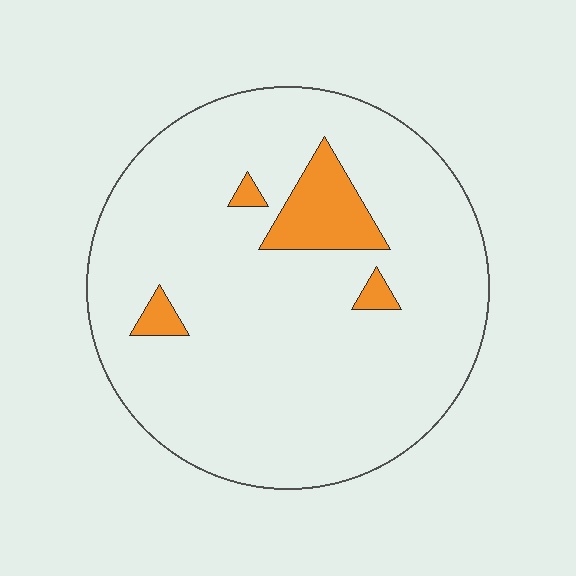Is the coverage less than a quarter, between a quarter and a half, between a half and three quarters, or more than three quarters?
Less than a quarter.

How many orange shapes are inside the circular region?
4.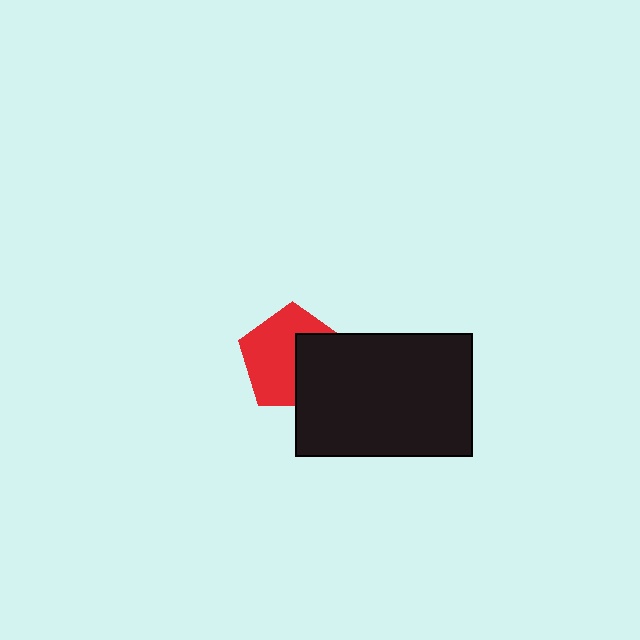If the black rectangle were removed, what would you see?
You would see the complete red pentagon.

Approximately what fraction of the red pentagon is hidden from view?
Roughly 38% of the red pentagon is hidden behind the black rectangle.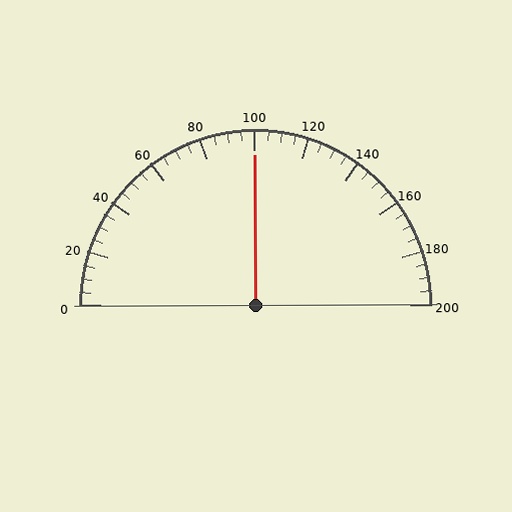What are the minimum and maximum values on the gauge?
The gauge ranges from 0 to 200.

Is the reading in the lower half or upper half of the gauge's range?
The reading is in the upper half of the range (0 to 200).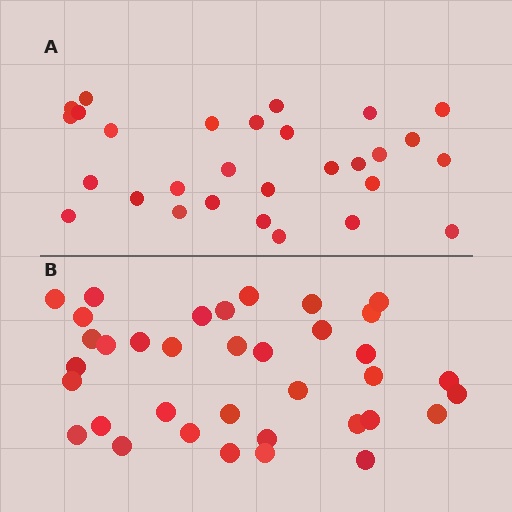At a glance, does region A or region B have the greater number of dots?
Region B (the bottom region) has more dots.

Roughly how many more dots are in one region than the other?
Region B has roughly 8 or so more dots than region A.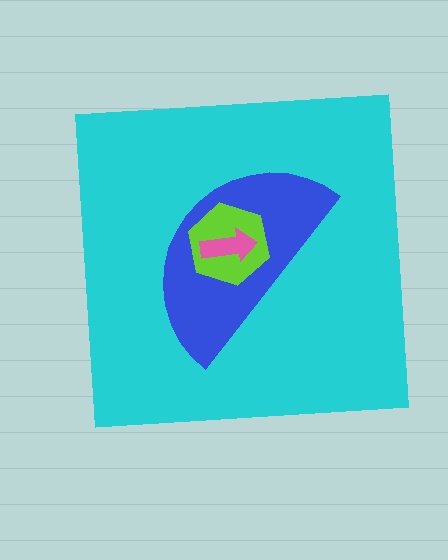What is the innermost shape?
The pink arrow.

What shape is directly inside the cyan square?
The blue semicircle.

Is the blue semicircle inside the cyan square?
Yes.